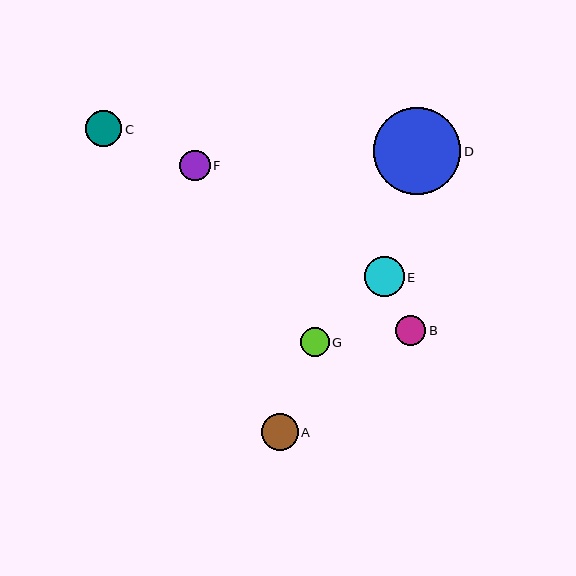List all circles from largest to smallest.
From largest to smallest: D, E, A, C, F, B, G.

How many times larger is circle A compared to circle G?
Circle A is approximately 1.3 times the size of circle G.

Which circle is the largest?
Circle D is the largest with a size of approximately 87 pixels.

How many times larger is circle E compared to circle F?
Circle E is approximately 1.3 times the size of circle F.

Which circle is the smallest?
Circle G is the smallest with a size of approximately 29 pixels.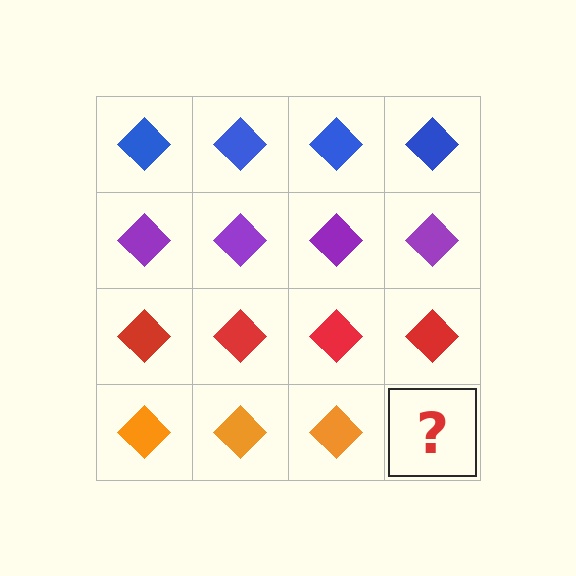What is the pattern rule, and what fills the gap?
The rule is that each row has a consistent color. The gap should be filled with an orange diamond.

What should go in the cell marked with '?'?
The missing cell should contain an orange diamond.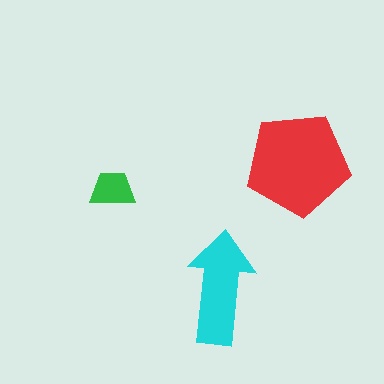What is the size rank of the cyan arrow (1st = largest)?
2nd.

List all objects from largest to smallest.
The red pentagon, the cyan arrow, the green trapezoid.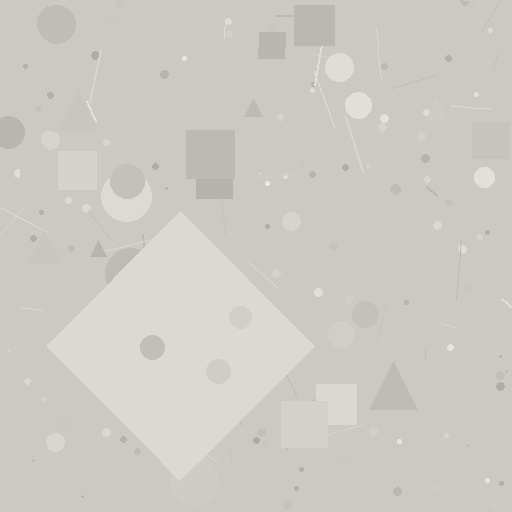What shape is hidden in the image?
A diamond is hidden in the image.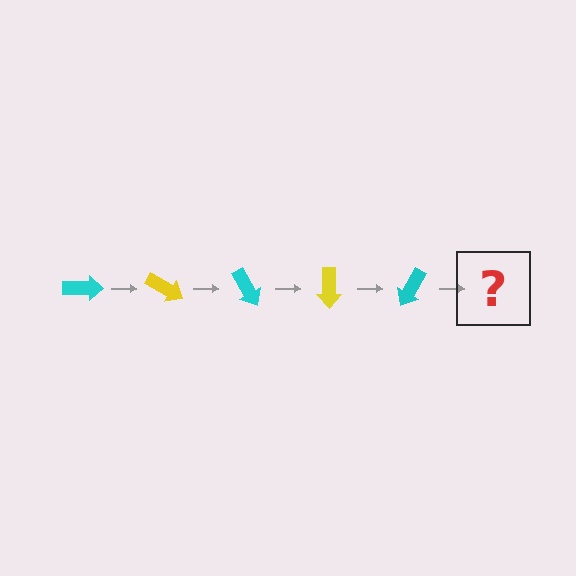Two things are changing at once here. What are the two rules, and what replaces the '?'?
The two rules are that it rotates 30 degrees each step and the color cycles through cyan and yellow. The '?' should be a yellow arrow, rotated 150 degrees from the start.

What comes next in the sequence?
The next element should be a yellow arrow, rotated 150 degrees from the start.